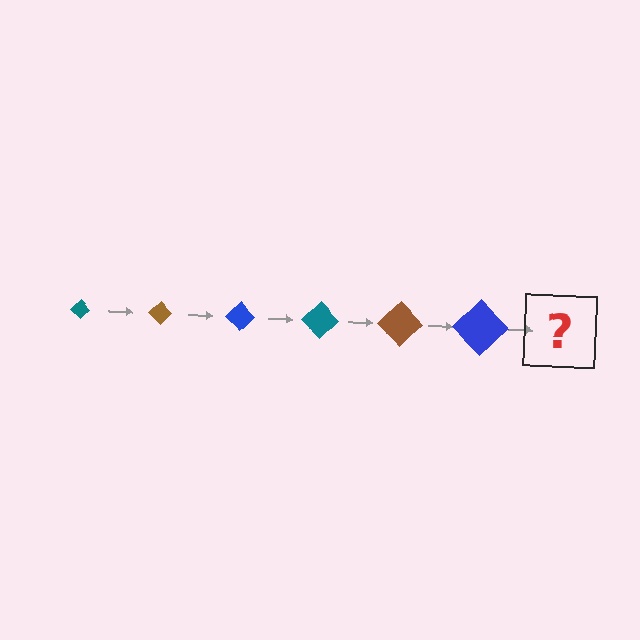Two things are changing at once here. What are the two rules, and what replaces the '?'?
The two rules are that the diamond grows larger each step and the color cycles through teal, brown, and blue. The '?' should be a teal diamond, larger than the previous one.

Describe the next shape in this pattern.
It should be a teal diamond, larger than the previous one.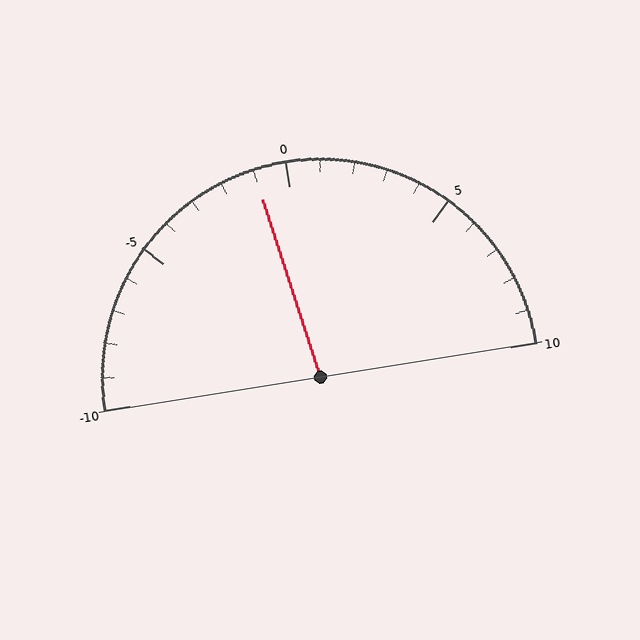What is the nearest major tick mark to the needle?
The nearest major tick mark is 0.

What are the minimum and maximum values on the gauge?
The gauge ranges from -10 to 10.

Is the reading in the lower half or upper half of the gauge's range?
The reading is in the lower half of the range (-10 to 10).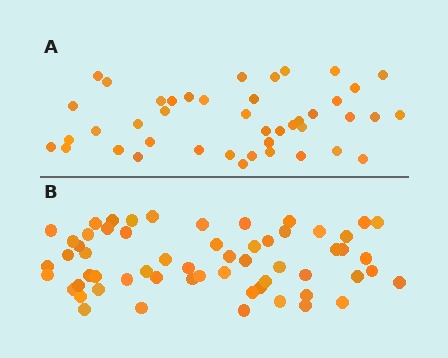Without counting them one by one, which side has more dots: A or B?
Region B (the bottom region) has more dots.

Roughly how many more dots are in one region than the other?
Region B has approximately 15 more dots than region A.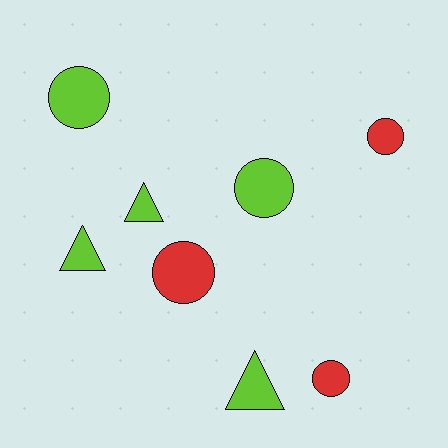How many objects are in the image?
There are 8 objects.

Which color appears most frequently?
Lime, with 5 objects.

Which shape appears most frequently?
Circle, with 5 objects.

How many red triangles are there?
There are no red triangles.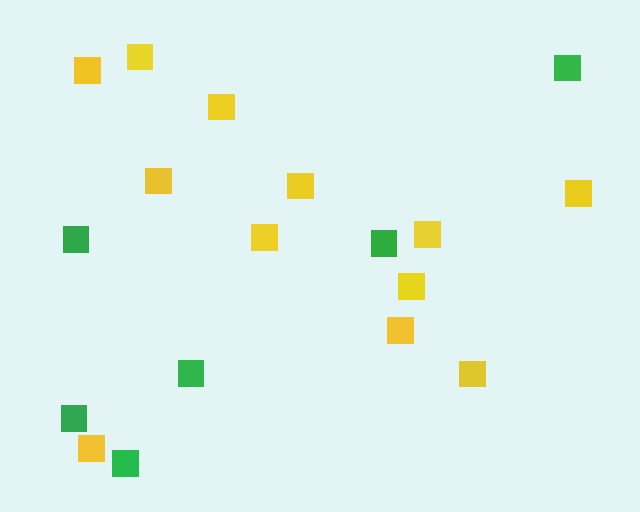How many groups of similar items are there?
There are 2 groups: one group of yellow squares (12) and one group of green squares (6).